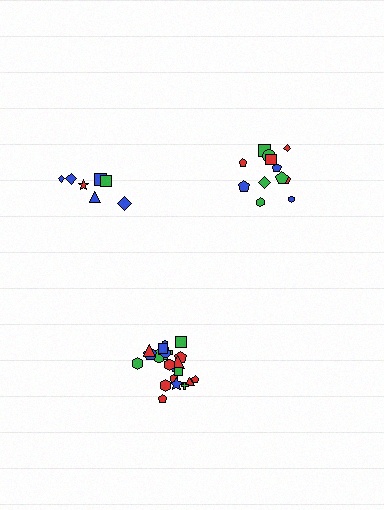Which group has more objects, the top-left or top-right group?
The top-right group.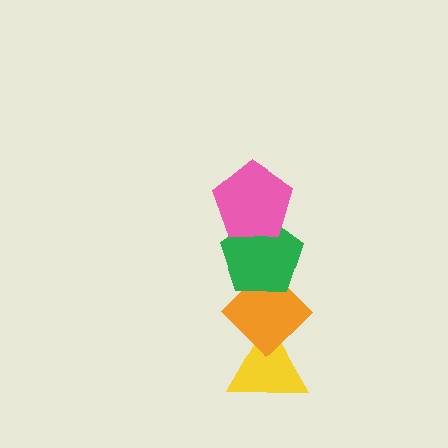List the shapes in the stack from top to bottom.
From top to bottom: the pink pentagon, the green pentagon, the orange diamond, the yellow triangle.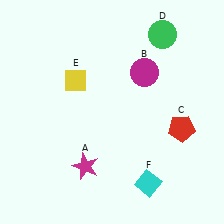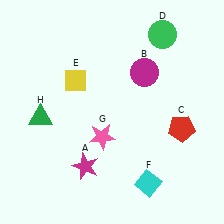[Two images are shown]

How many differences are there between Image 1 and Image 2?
There are 2 differences between the two images.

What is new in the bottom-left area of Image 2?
A pink star (G) was added in the bottom-left area of Image 2.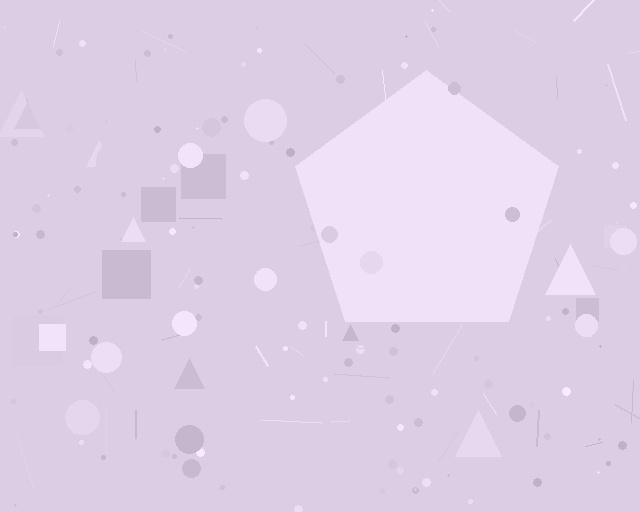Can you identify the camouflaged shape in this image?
The camouflaged shape is a pentagon.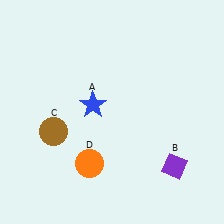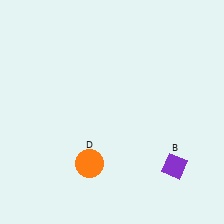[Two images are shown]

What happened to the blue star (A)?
The blue star (A) was removed in Image 2. It was in the top-left area of Image 1.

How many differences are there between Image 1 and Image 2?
There are 2 differences between the two images.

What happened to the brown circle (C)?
The brown circle (C) was removed in Image 2. It was in the bottom-left area of Image 1.